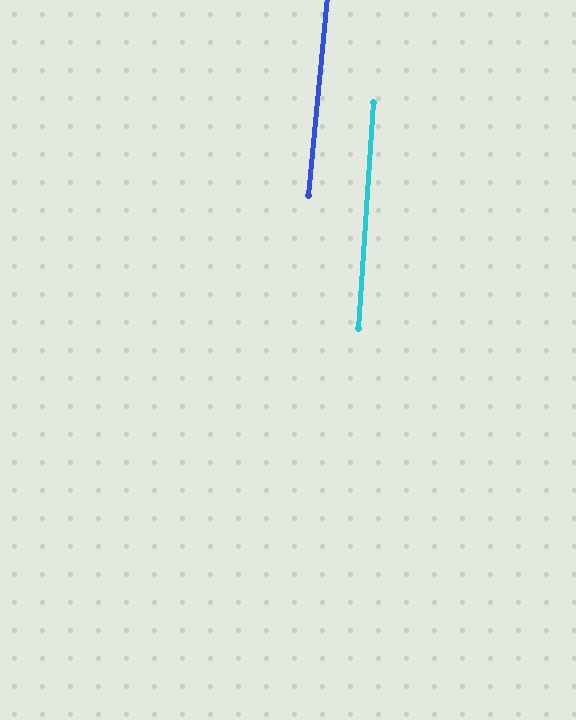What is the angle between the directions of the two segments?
Approximately 2 degrees.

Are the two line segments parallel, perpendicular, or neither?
Parallel — their directions differ by only 1.8°.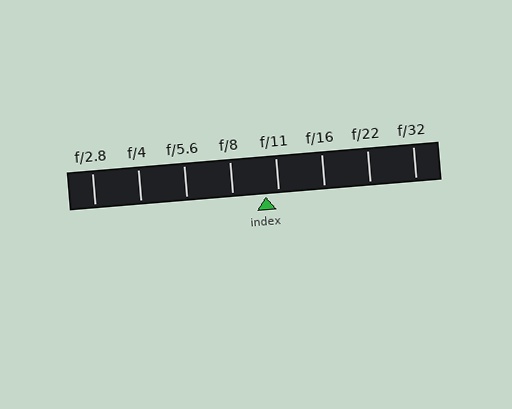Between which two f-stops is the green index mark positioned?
The index mark is between f/8 and f/11.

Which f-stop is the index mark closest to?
The index mark is closest to f/11.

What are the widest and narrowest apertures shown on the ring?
The widest aperture shown is f/2.8 and the narrowest is f/32.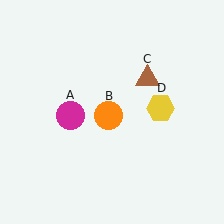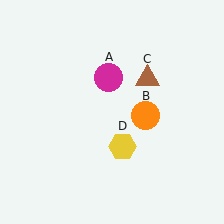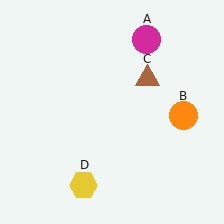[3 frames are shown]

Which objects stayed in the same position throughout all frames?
Brown triangle (object C) remained stationary.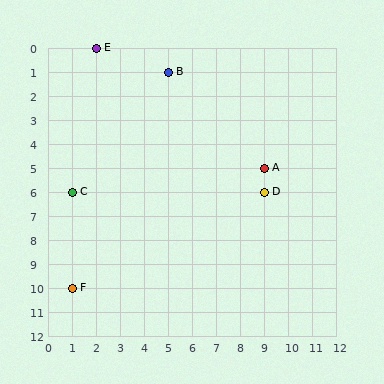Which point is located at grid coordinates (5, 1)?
Point B is at (5, 1).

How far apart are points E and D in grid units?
Points E and D are 7 columns and 6 rows apart (about 9.2 grid units diagonally).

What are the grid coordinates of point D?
Point D is at grid coordinates (9, 6).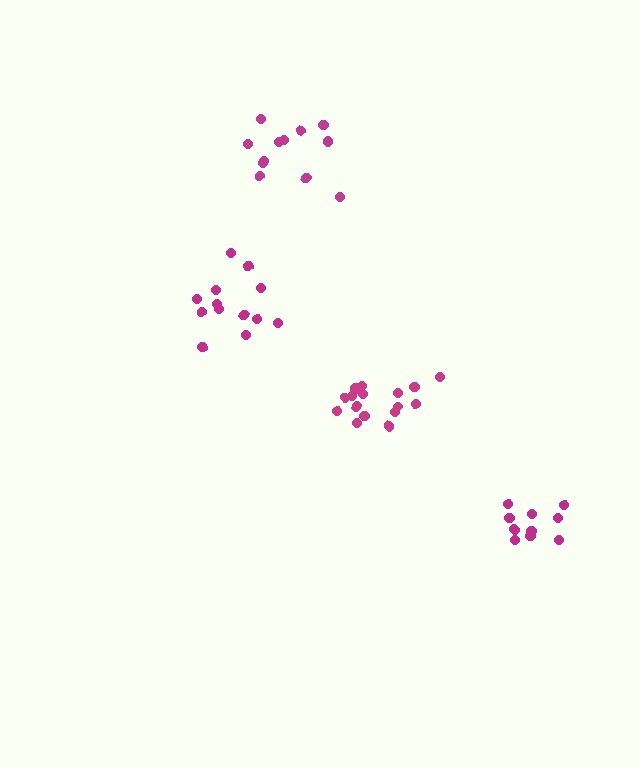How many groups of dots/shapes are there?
There are 4 groups.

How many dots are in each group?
Group 1: 16 dots, Group 2: 13 dots, Group 3: 11 dots, Group 4: 12 dots (52 total).